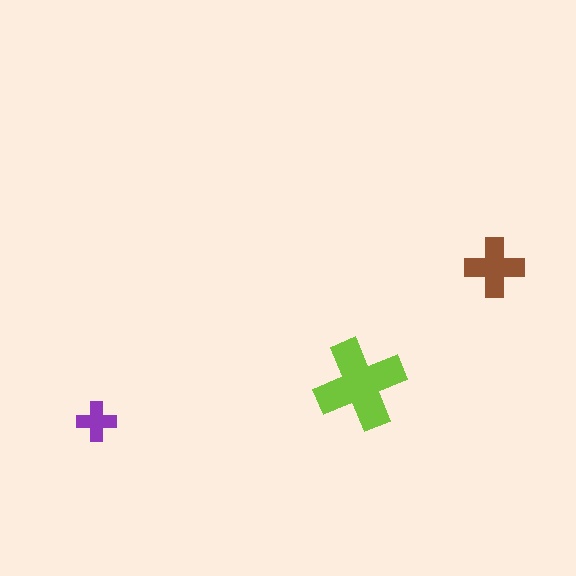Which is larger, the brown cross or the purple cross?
The brown one.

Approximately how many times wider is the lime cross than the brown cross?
About 1.5 times wider.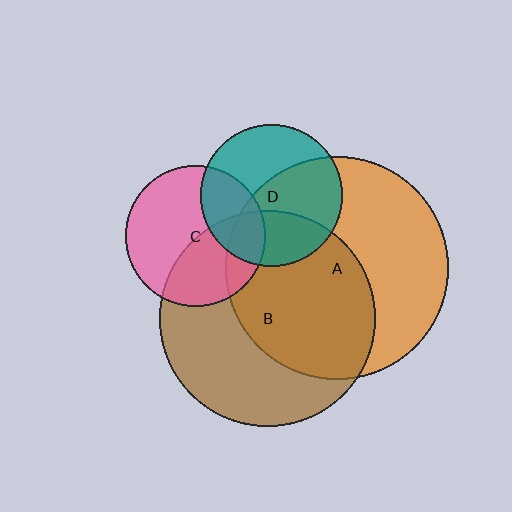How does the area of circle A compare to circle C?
Approximately 2.5 times.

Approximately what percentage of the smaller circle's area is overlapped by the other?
Approximately 30%.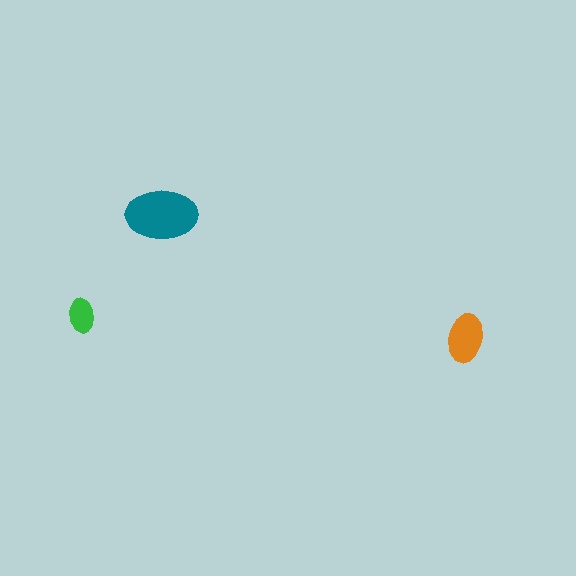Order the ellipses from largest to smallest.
the teal one, the orange one, the green one.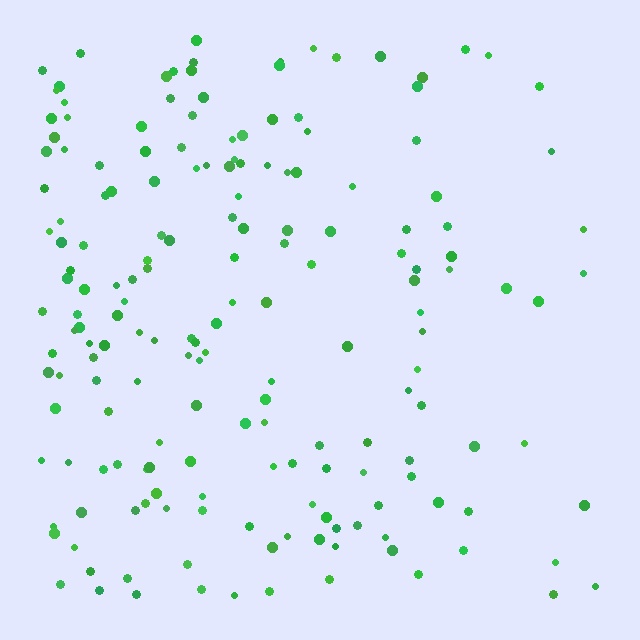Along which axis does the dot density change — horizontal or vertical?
Horizontal.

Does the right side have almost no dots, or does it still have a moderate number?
Still a moderate number, just noticeably fewer than the left.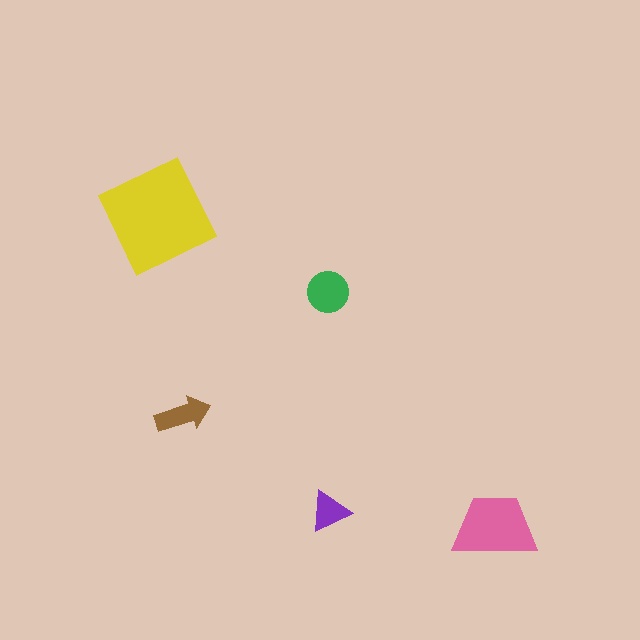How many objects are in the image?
There are 5 objects in the image.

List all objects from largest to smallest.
The yellow diamond, the pink trapezoid, the green circle, the brown arrow, the purple triangle.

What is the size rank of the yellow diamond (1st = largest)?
1st.